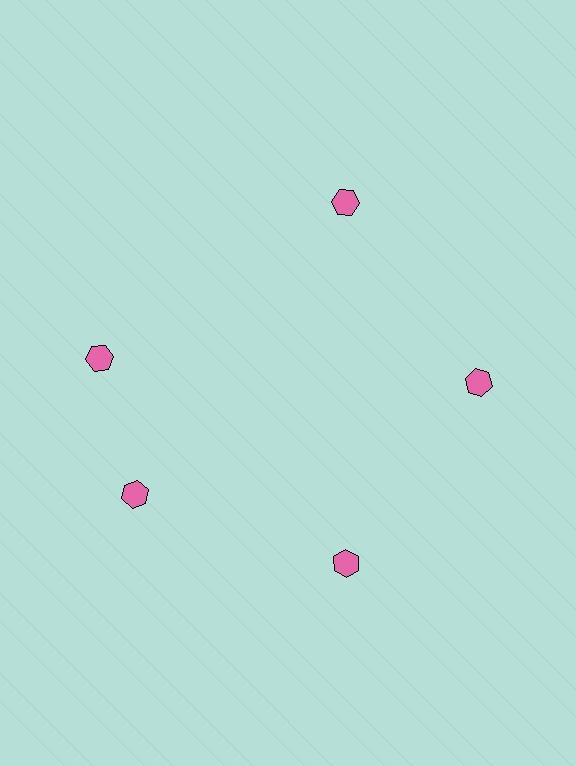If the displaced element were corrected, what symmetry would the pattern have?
It would have 5-fold rotational symmetry — the pattern would map onto itself every 72 degrees.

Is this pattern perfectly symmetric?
No. The 5 pink hexagons are arranged in a ring, but one element near the 10 o'clock position is rotated out of alignment along the ring, breaking the 5-fold rotational symmetry.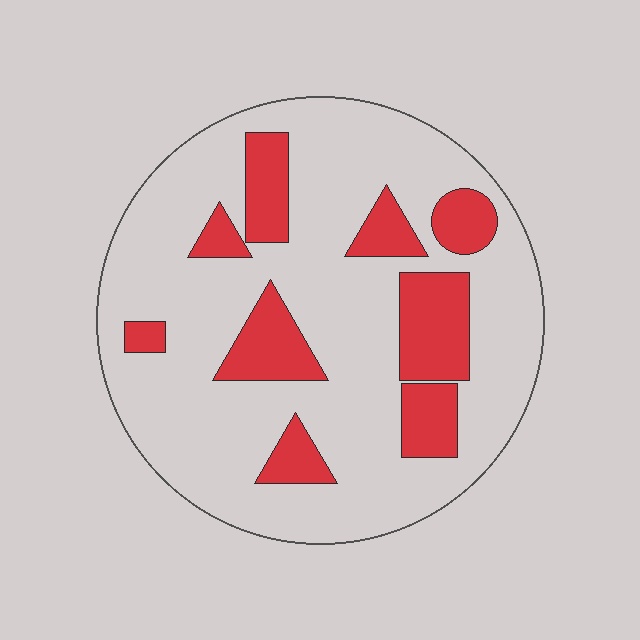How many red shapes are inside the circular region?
9.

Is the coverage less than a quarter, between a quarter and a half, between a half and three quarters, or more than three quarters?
Less than a quarter.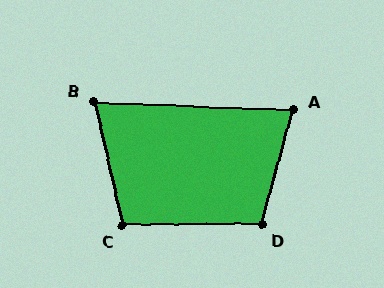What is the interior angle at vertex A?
Approximately 77 degrees (acute).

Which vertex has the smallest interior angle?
B, at approximately 75 degrees.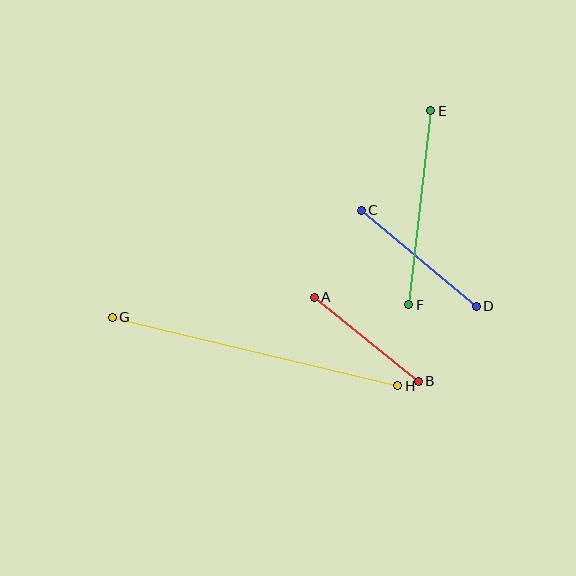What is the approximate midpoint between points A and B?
The midpoint is at approximately (366, 339) pixels.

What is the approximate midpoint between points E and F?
The midpoint is at approximately (420, 208) pixels.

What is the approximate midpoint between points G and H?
The midpoint is at approximately (255, 351) pixels.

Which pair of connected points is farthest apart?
Points G and H are farthest apart.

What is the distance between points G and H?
The distance is approximately 293 pixels.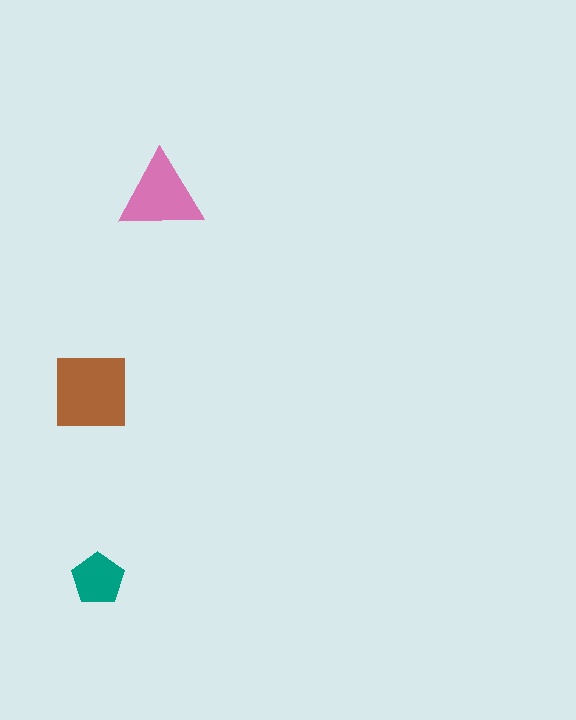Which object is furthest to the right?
The pink triangle is rightmost.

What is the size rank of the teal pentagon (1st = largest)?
3rd.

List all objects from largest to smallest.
The brown square, the pink triangle, the teal pentagon.